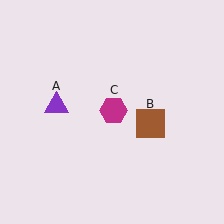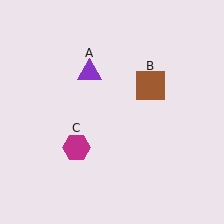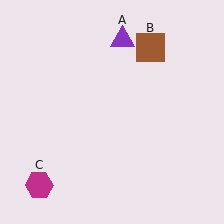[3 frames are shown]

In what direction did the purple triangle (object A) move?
The purple triangle (object A) moved up and to the right.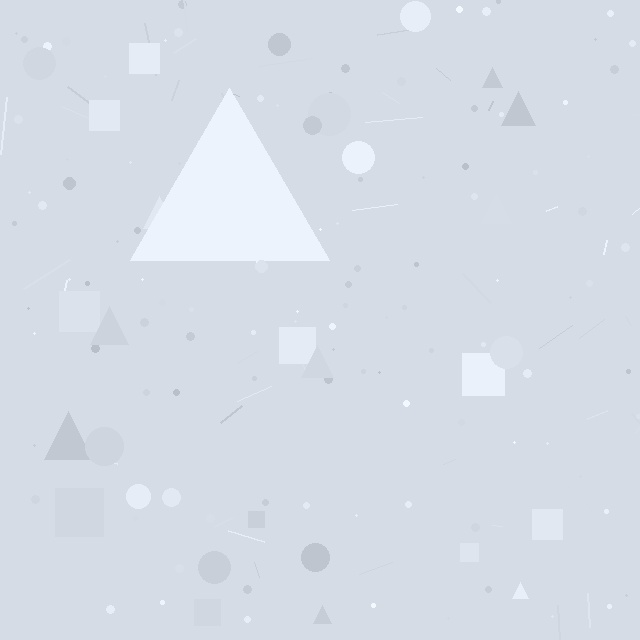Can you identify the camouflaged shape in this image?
The camouflaged shape is a triangle.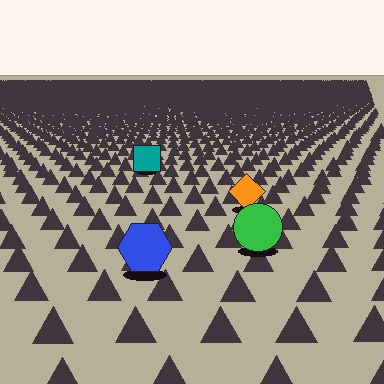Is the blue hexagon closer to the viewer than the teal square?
Yes. The blue hexagon is closer — you can tell from the texture gradient: the ground texture is coarser near it.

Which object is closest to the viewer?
The blue hexagon is closest. The texture marks near it are larger and more spread out.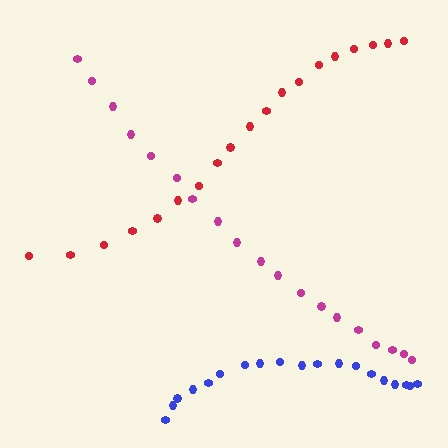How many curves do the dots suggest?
There are 3 distinct paths.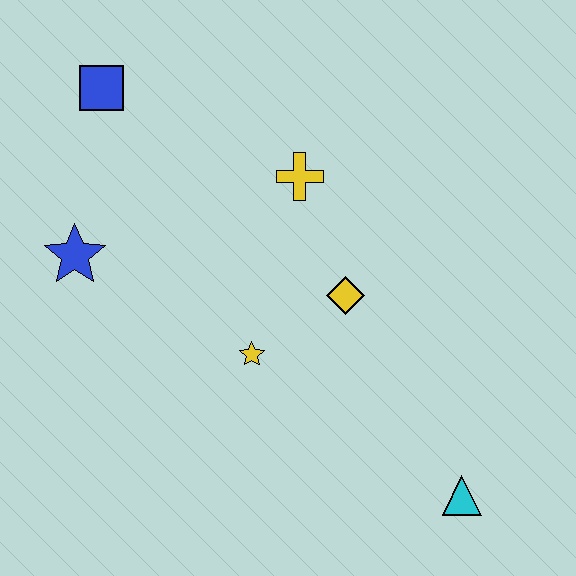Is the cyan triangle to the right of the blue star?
Yes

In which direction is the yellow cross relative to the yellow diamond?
The yellow cross is above the yellow diamond.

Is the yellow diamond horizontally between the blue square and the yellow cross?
No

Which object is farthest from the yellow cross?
The cyan triangle is farthest from the yellow cross.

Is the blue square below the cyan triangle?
No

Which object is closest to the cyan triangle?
The yellow diamond is closest to the cyan triangle.